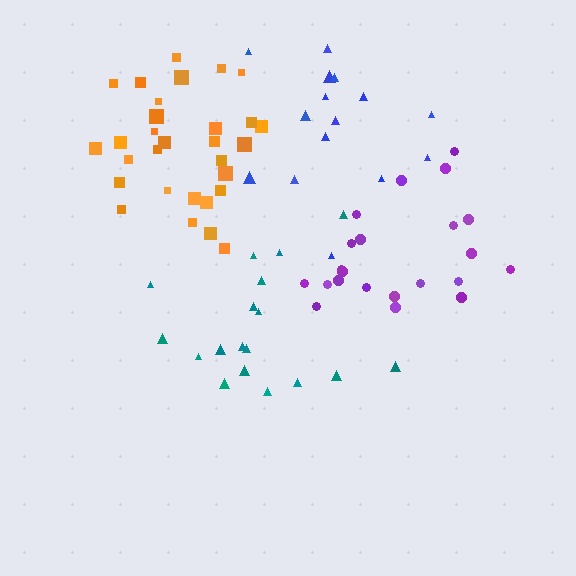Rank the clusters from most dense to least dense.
orange, purple, teal, blue.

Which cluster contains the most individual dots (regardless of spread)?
Orange (30).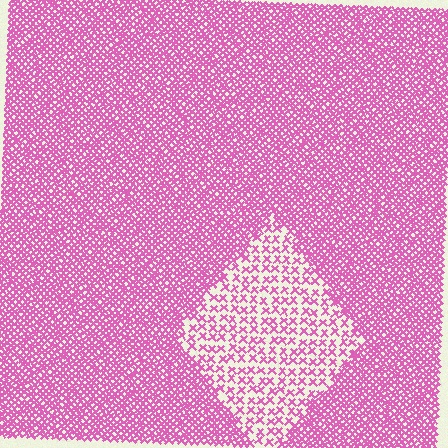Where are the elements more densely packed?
The elements are more densely packed outside the diamond boundary.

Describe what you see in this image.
The image contains small pink elements arranged at two different densities. A diamond-shaped region is visible where the elements are less densely packed than the surrounding area.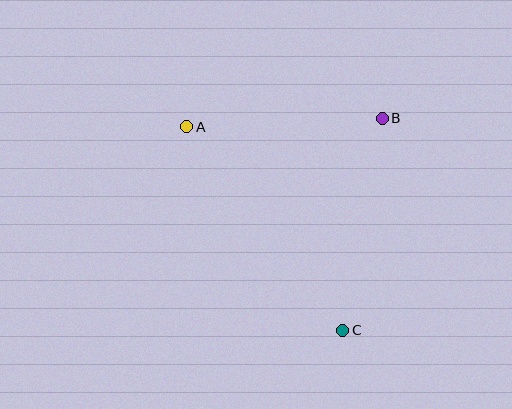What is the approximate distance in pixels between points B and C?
The distance between B and C is approximately 216 pixels.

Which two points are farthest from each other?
Points A and C are farthest from each other.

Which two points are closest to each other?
Points A and B are closest to each other.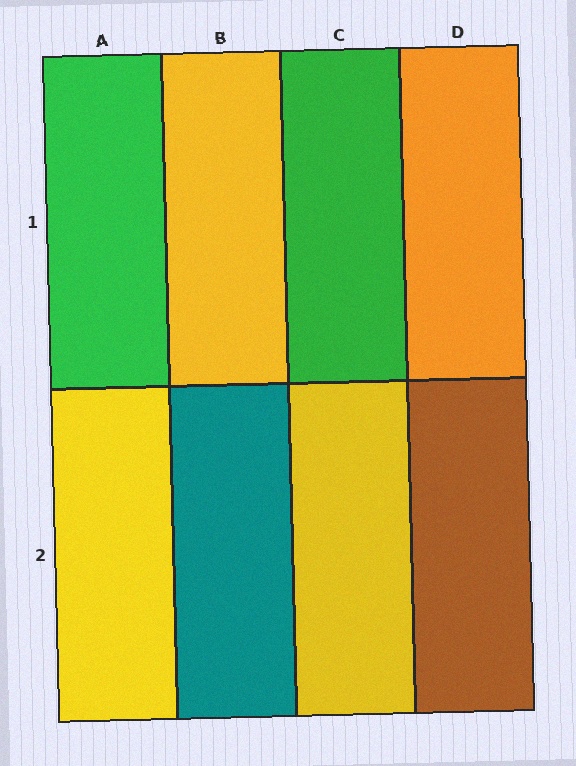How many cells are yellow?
3 cells are yellow.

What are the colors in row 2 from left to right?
Yellow, teal, yellow, brown.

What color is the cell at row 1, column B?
Yellow.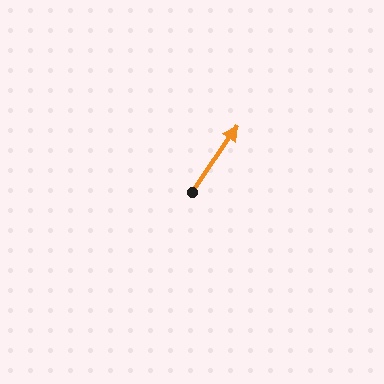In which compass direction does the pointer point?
Northeast.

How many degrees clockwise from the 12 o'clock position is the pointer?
Approximately 34 degrees.